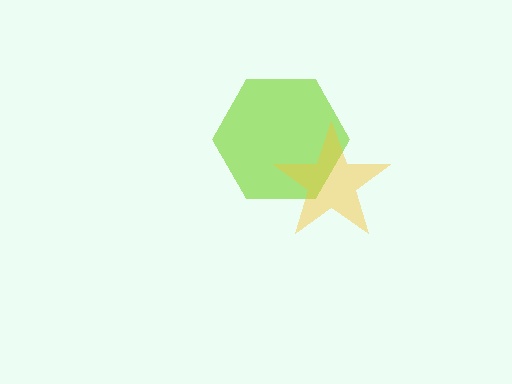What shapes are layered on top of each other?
The layered shapes are: a lime hexagon, a yellow star.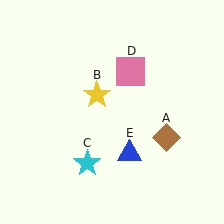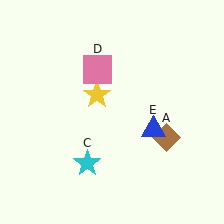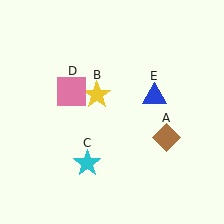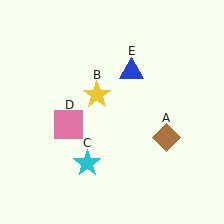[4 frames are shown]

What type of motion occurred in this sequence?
The pink square (object D), blue triangle (object E) rotated counterclockwise around the center of the scene.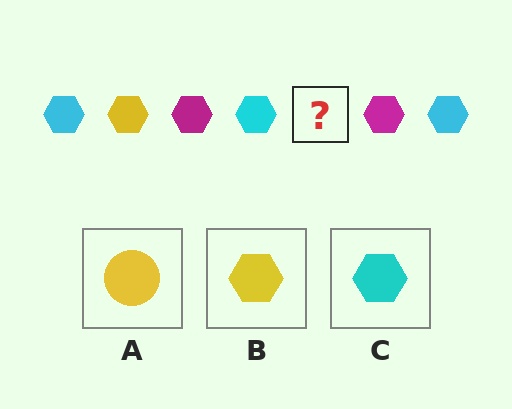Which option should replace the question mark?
Option B.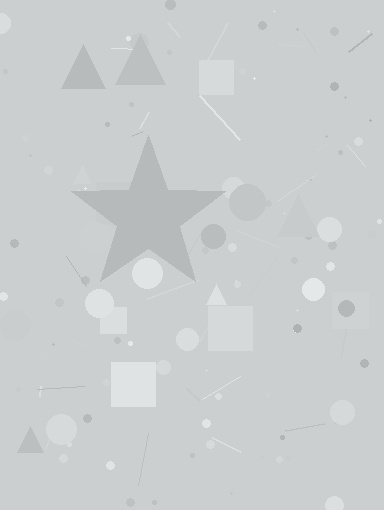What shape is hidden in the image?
A star is hidden in the image.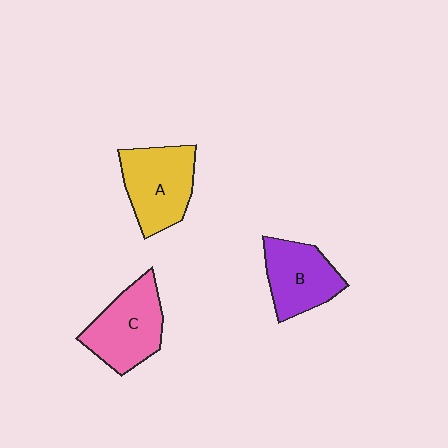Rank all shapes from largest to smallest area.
From largest to smallest: A (yellow), C (pink), B (purple).